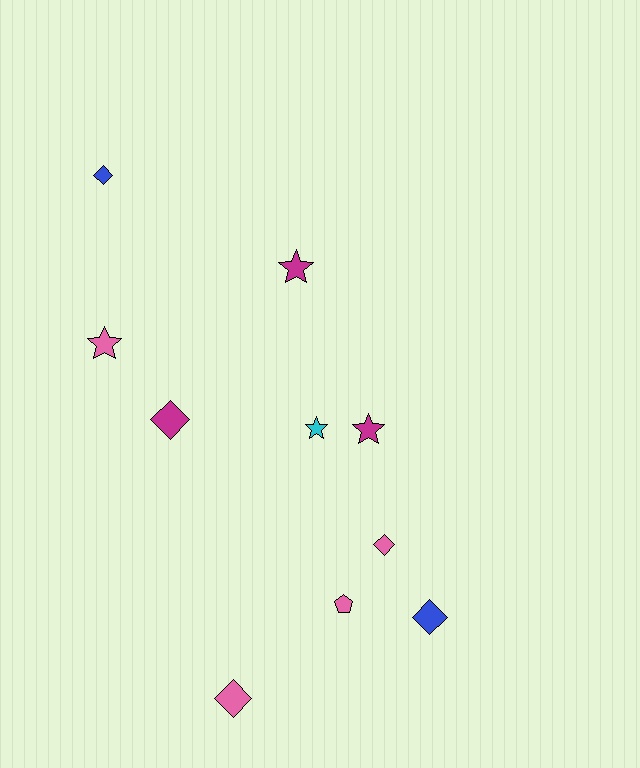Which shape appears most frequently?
Diamond, with 5 objects.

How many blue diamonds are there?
There are 2 blue diamonds.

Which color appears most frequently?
Pink, with 4 objects.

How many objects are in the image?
There are 10 objects.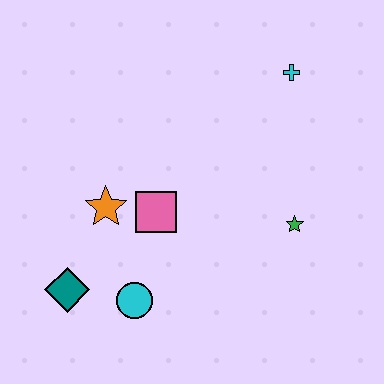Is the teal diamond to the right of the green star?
No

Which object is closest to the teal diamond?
The cyan circle is closest to the teal diamond.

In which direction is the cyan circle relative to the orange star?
The cyan circle is below the orange star.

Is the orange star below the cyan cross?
Yes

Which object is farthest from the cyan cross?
The teal diamond is farthest from the cyan cross.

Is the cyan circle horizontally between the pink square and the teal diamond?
Yes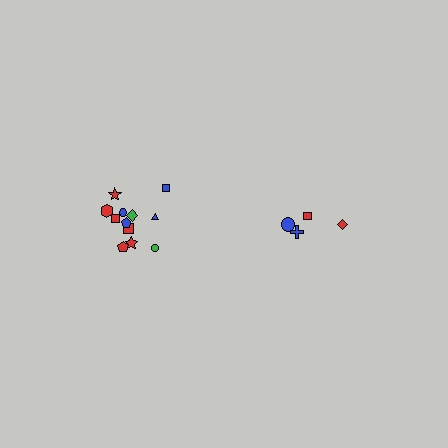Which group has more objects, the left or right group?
The left group.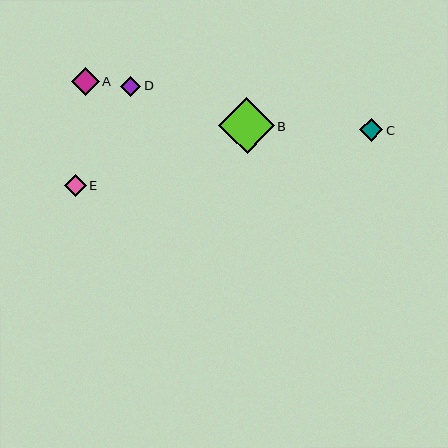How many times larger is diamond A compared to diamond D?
Diamond A is approximately 1.4 times the size of diamond D.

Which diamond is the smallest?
Diamond D is the smallest with a size of approximately 20 pixels.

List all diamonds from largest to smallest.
From largest to smallest: B, A, C, E, D.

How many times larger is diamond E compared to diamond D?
Diamond E is approximately 1.1 times the size of diamond D.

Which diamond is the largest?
Diamond B is the largest with a size of approximately 56 pixels.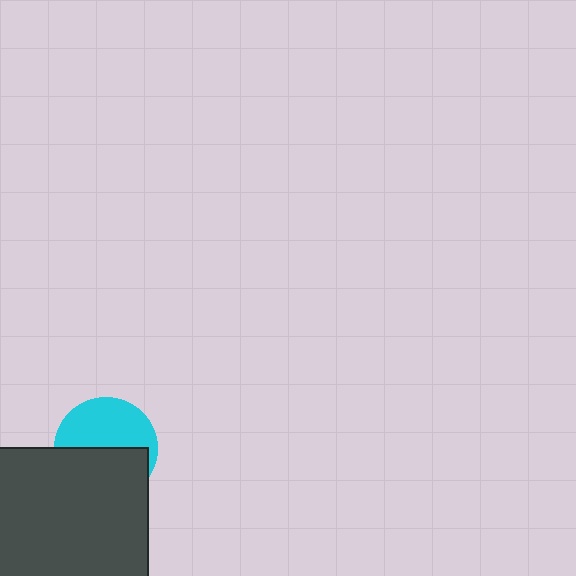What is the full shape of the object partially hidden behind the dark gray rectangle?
The partially hidden object is a cyan circle.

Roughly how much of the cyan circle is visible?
About half of it is visible (roughly 51%).